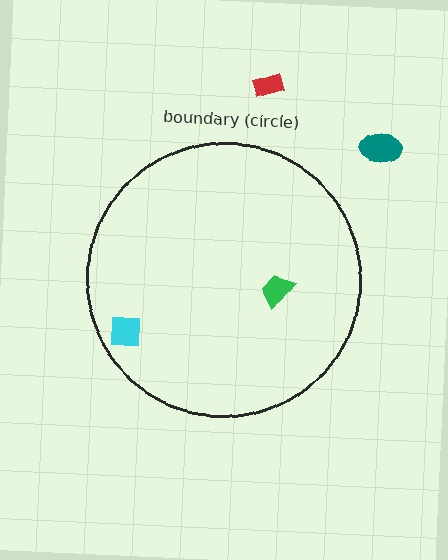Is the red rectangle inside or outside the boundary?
Outside.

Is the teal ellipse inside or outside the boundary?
Outside.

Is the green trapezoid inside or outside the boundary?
Inside.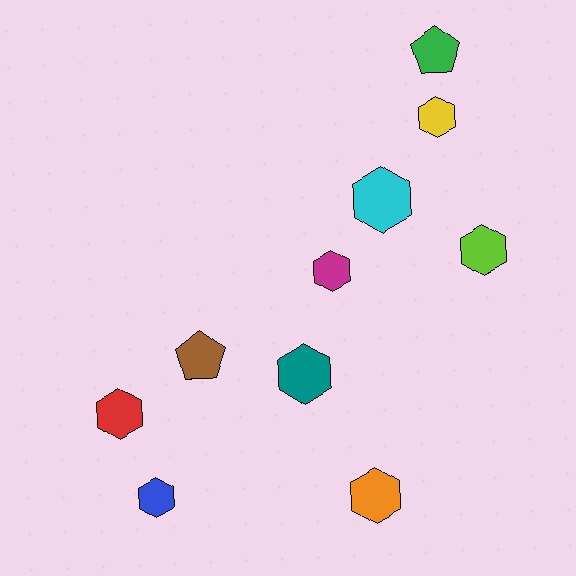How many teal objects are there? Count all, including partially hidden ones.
There is 1 teal object.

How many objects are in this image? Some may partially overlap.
There are 10 objects.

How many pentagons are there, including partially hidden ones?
There are 2 pentagons.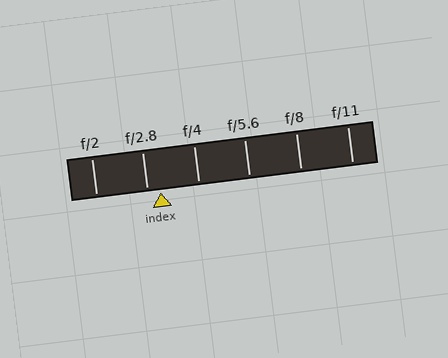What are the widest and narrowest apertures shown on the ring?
The widest aperture shown is f/2 and the narrowest is f/11.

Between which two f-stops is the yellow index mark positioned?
The index mark is between f/2.8 and f/4.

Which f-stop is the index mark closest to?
The index mark is closest to f/2.8.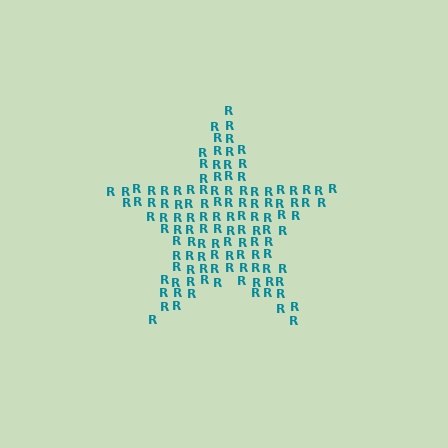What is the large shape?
The large shape is a star.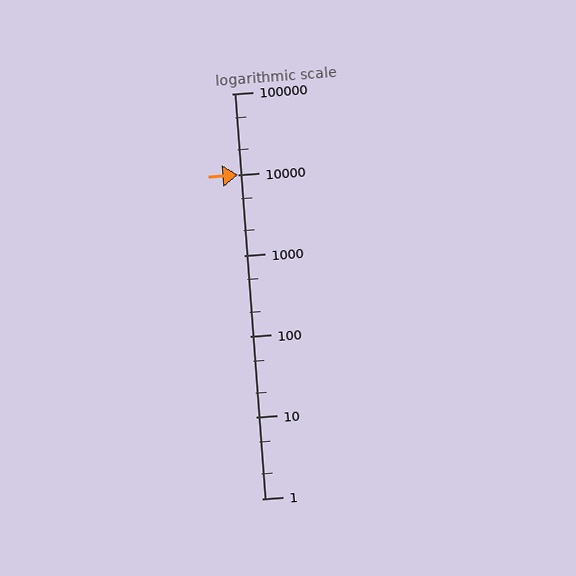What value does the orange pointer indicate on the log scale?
The pointer indicates approximately 9800.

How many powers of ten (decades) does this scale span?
The scale spans 5 decades, from 1 to 100000.